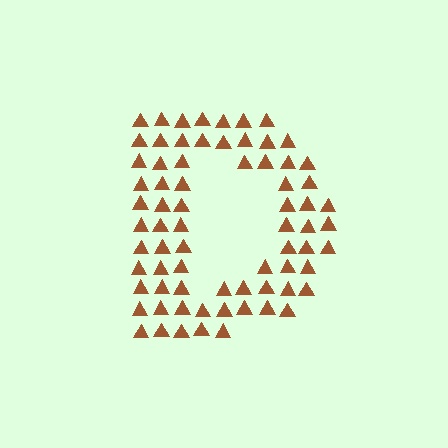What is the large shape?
The large shape is the letter D.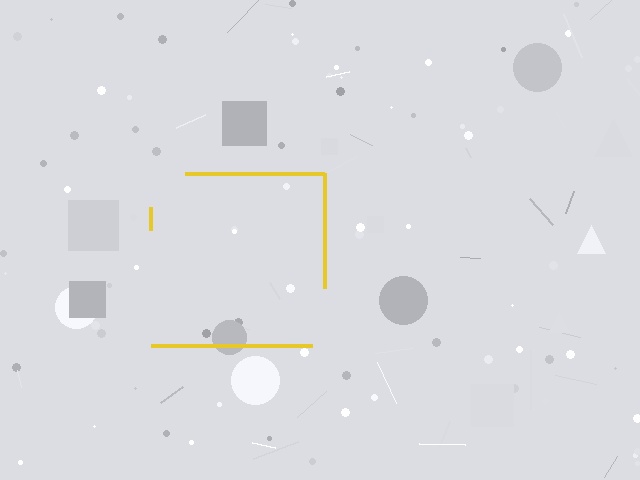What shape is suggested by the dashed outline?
The dashed outline suggests a square.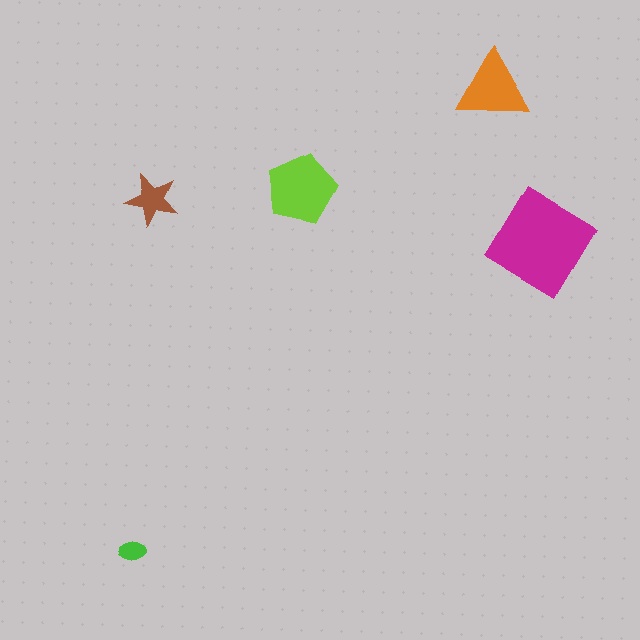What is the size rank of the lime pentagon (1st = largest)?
2nd.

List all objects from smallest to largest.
The green ellipse, the brown star, the orange triangle, the lime pentagon, the magenta diamond.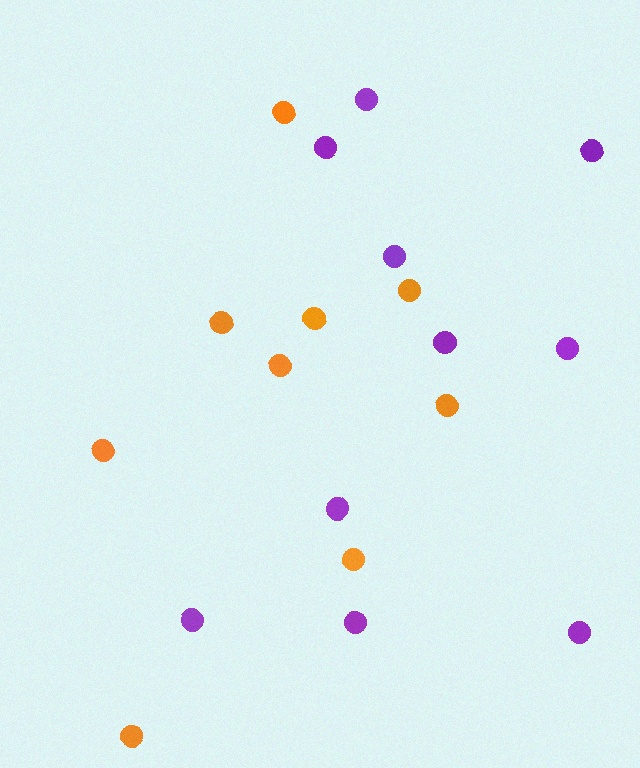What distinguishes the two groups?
There are 2 groups: one group of orange circles (9) and one group of purple circles (10).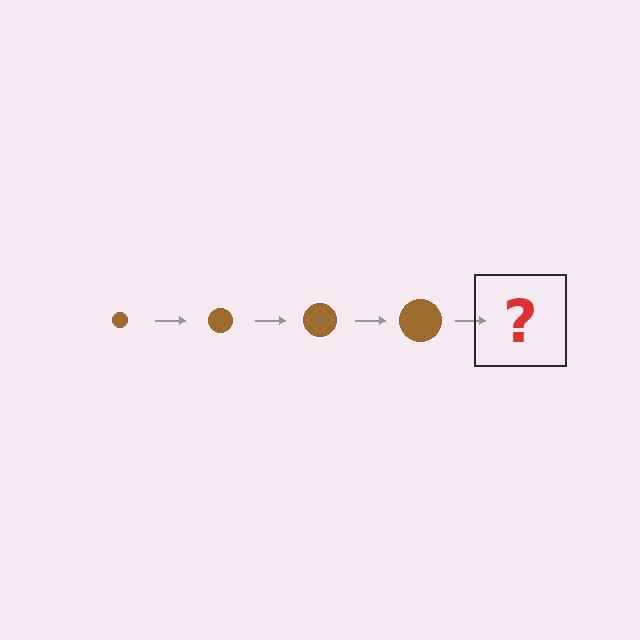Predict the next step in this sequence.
The next step is a brown circle, larger than the previous one.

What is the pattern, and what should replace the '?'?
The pattern is that the circle gets progressively larger each step. The '?' should be a brown circle, larger than the previous one.